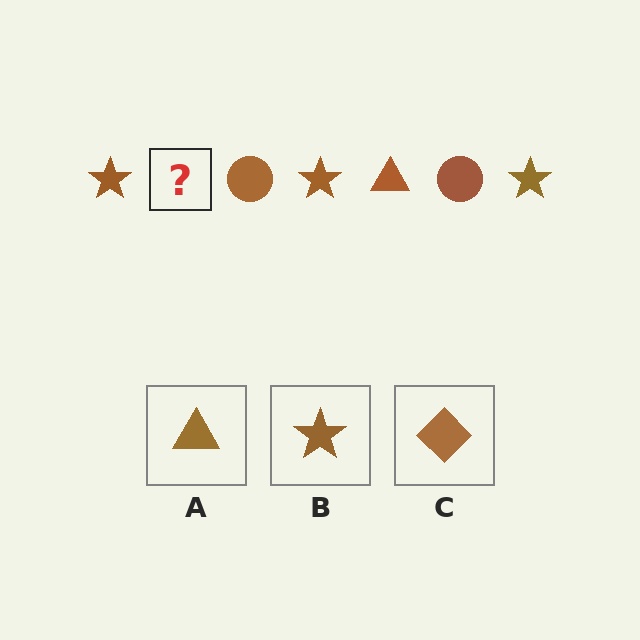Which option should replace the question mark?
Option A.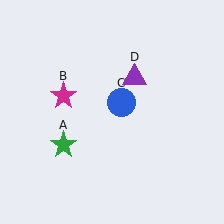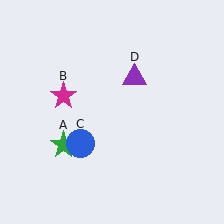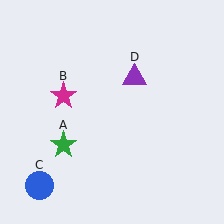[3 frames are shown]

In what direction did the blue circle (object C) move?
The blue circle (object C) moved down and to the left.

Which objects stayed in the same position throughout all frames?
Green star (object A) and magenta star (object B) and purple triangle (object D) remained stationary.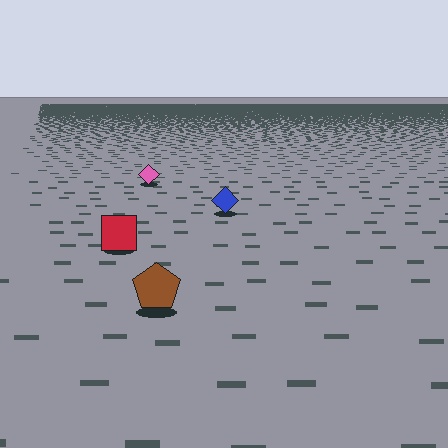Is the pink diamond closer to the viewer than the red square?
No. The red square is closer — you can tell from the texture gradient: the ground texture is coarser near it.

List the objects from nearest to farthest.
From nearest to farthest: the brown pentagon, the red square, the blue diamond, the pink diamond.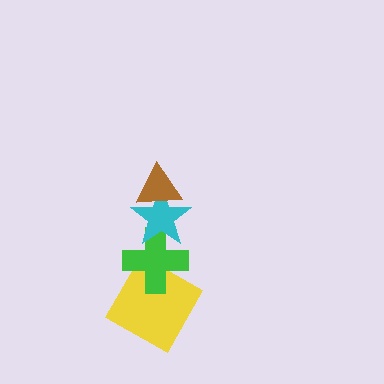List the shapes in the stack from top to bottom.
From top to bottom: the brown triangle, the cyan star, the green cross, the yellow square.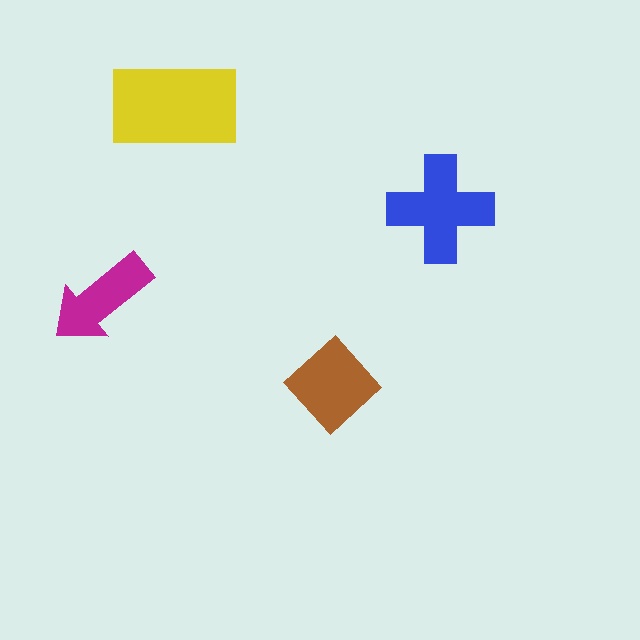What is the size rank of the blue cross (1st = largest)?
2nd.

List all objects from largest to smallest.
The yellow rectangle, the blue cross, the brown diamond, the magenta arrow.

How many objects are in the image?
There are 4 objects in the image.